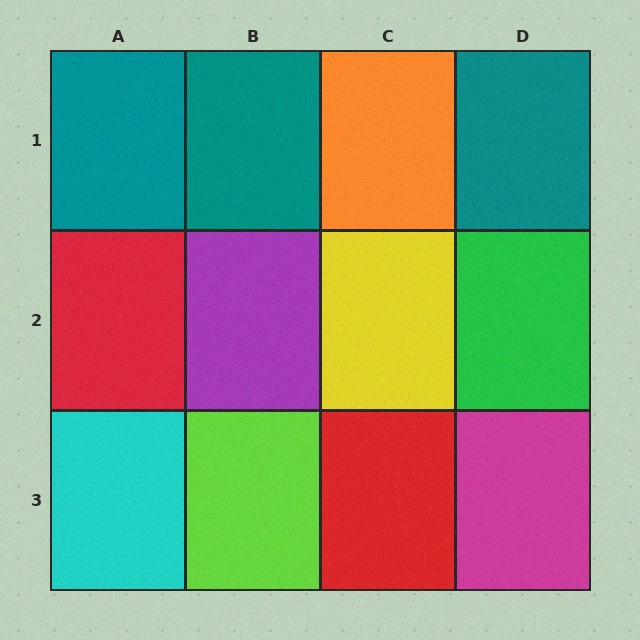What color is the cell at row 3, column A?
Cyan.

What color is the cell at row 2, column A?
Red.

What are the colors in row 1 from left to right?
Teal, teal, orange, teal.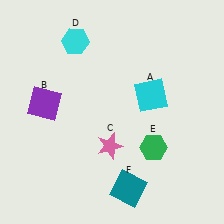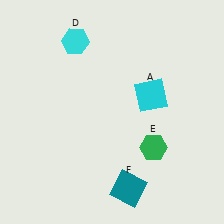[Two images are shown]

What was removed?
The pink star (C), the purple square (B) were removed in Image 2.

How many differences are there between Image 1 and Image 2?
There are 2 differences between the two images.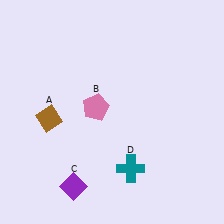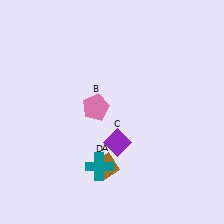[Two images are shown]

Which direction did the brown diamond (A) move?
The brown diamond (A) moved right.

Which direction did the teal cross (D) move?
The teal cross (D) moved left.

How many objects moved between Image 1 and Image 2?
3 objects moved between the two images.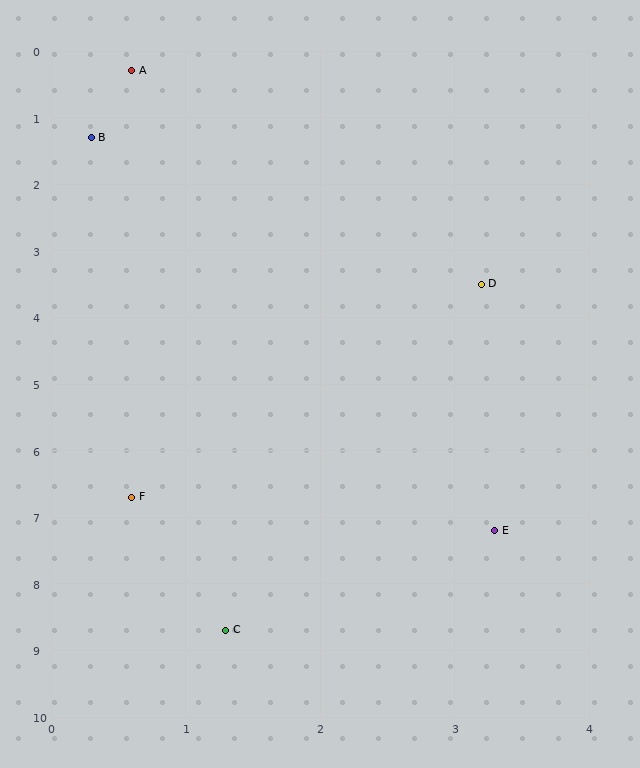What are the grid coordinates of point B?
Point B is at approximately (0.3, 1.3).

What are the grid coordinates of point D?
Point D is at approximately (3.2, 3.5).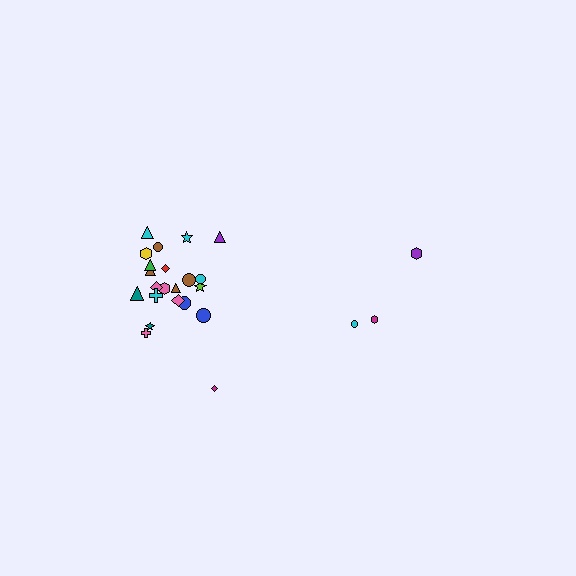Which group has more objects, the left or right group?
The left group.